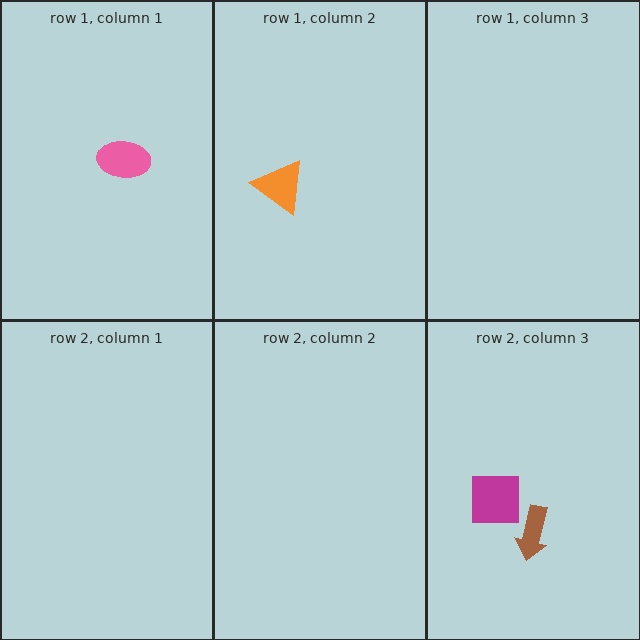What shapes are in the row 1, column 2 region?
The orange triangle.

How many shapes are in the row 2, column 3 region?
2.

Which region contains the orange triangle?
The row 1, column 2 region.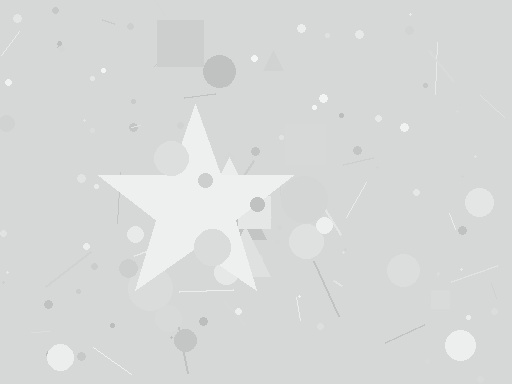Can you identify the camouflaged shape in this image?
The camouflaged shape is a star.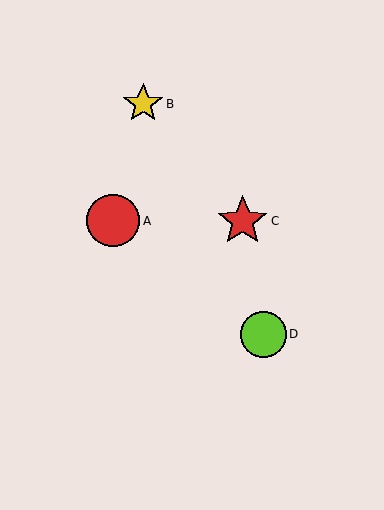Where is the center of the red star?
The center of the red star is at (243, 221).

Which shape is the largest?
The red circle (labeled A) is the largest.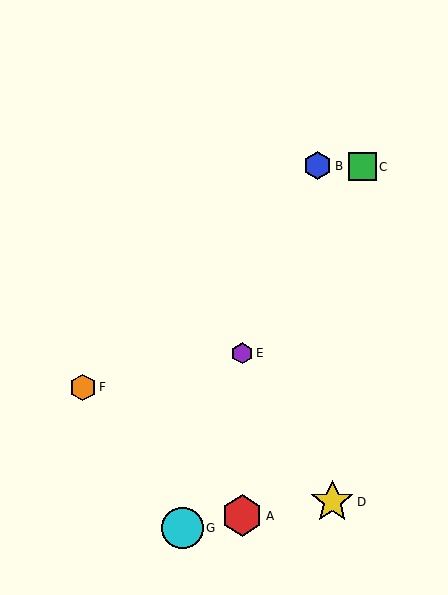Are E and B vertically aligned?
No, E is at x≈242 and B is at x≈318.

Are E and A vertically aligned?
Yes, both are at x≈242.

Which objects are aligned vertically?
Objects A, E are aligned vertically.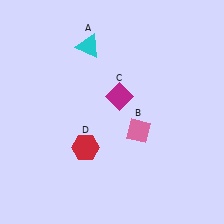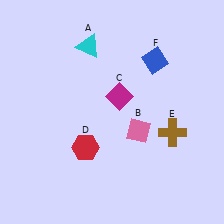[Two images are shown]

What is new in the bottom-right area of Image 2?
A brown cross (E) was added in the bottom-right area of Image 2.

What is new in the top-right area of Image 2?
A blue diamond (F) was added in the top-right area of Image 2.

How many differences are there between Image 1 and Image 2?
There are 2 differences between the two images.